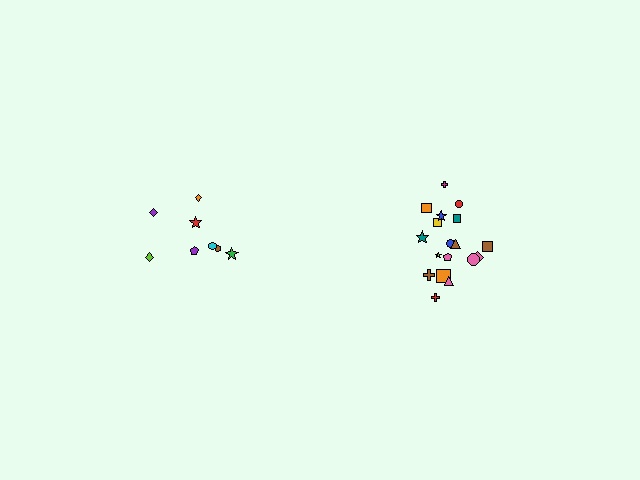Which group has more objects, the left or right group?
The right group.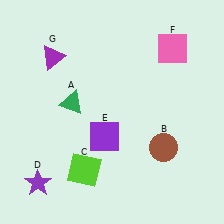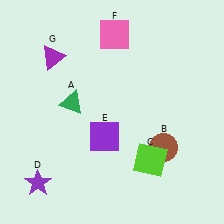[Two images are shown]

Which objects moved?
The objects that moved are: the lime square (C), the pink square (F).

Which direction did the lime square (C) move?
The lime square (C) moved right.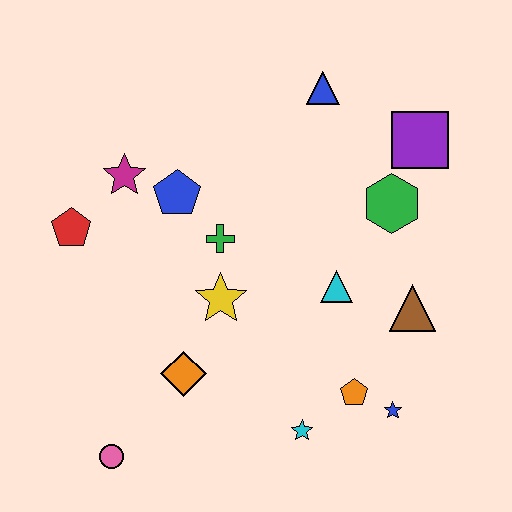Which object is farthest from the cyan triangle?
The pink circle is farthest from the cyan triangle.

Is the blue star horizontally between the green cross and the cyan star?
No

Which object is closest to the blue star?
The orange pentagon is closest to the blue star.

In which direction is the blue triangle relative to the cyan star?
The blue triangle is above the cyan star.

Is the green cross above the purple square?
No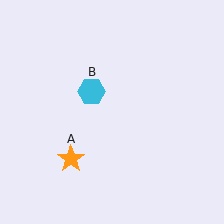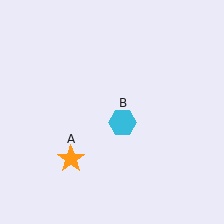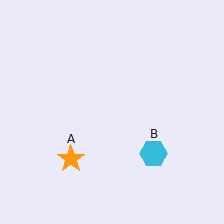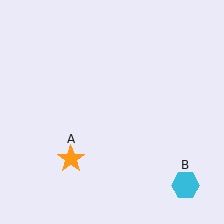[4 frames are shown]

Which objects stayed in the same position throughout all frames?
Orange star (object A) remained stationary.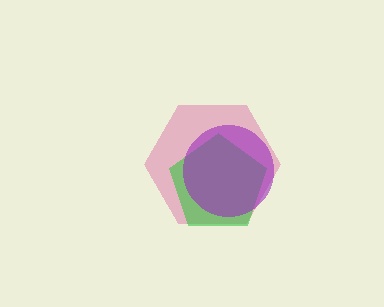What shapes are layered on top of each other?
The layered shapes are: a pink hexagon, a green pentagon, a purple circle.